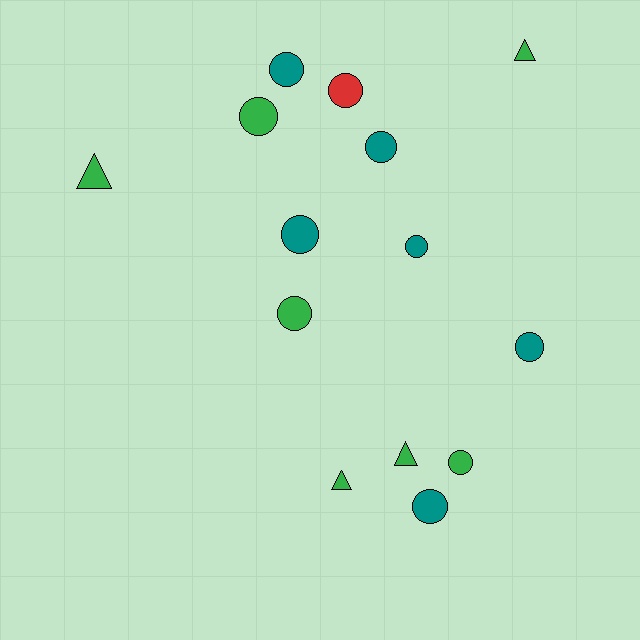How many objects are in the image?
There are 14 objects.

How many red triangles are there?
There are no red triangles.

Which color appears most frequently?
Green, with 7 objects.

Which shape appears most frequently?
Circle, with 10 objects.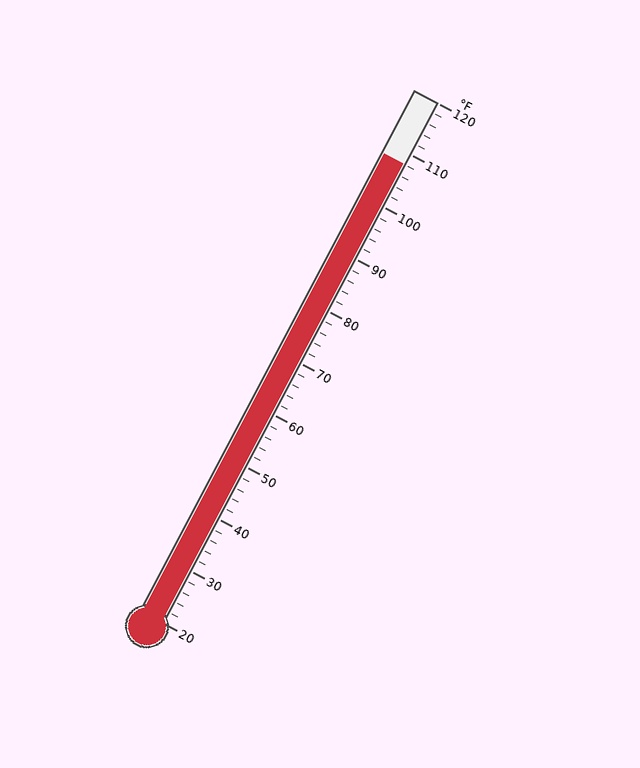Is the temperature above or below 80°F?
The temperature is above 80°F.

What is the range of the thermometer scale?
The thermometer scale ranges from 20°F to 120°F.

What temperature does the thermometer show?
The thermometer shows approximately 108°F.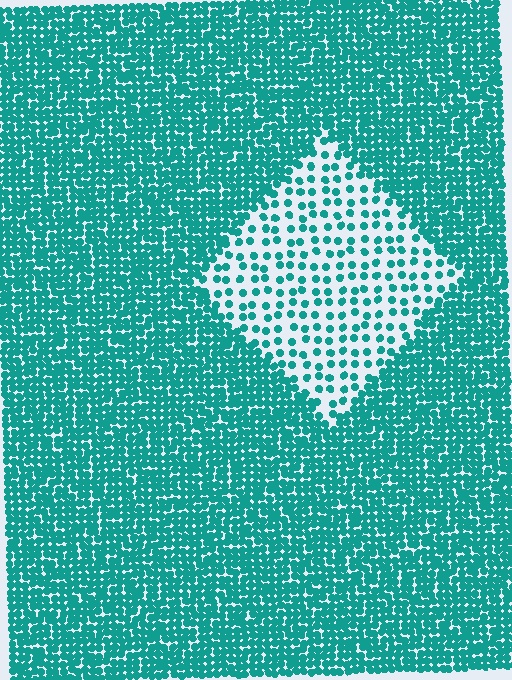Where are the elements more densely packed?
The elements are more densely packed outside the diamond boundary.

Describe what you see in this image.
The image contains small teal elements arranged at two different densities. A diamond-shaped region is visible where the elements are less densely packed than the surrounding area.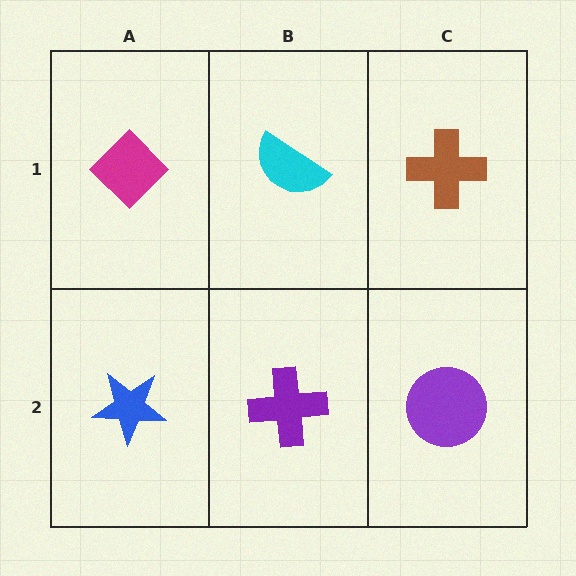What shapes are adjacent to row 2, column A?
A magenta diamond (row 1, column A), a purple cross (row 2, column B).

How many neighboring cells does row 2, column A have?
2.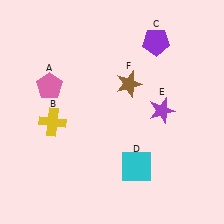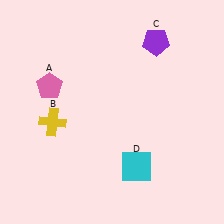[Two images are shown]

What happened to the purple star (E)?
The purple star (E) was removed in Image 2. It was in the top-right area of Image 1.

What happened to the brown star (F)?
The brown star (F) was removed in Image 2. It was in the top-right area of Image 1.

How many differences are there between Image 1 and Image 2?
There are 2 differences between the two images.